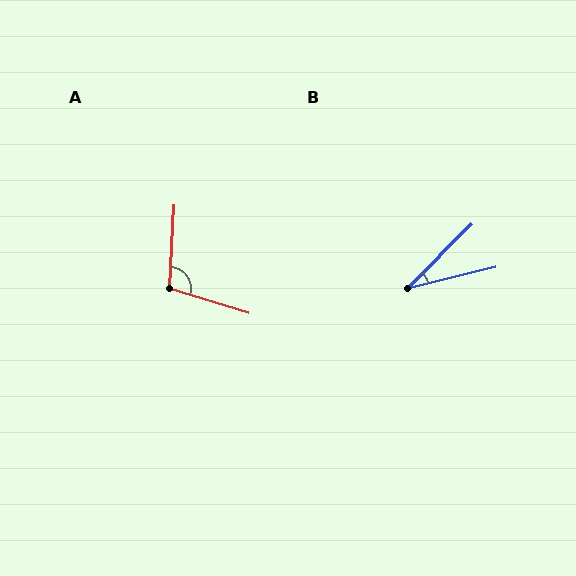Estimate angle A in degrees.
Approximately 105 degrees.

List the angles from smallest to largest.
B (31°), A (105°).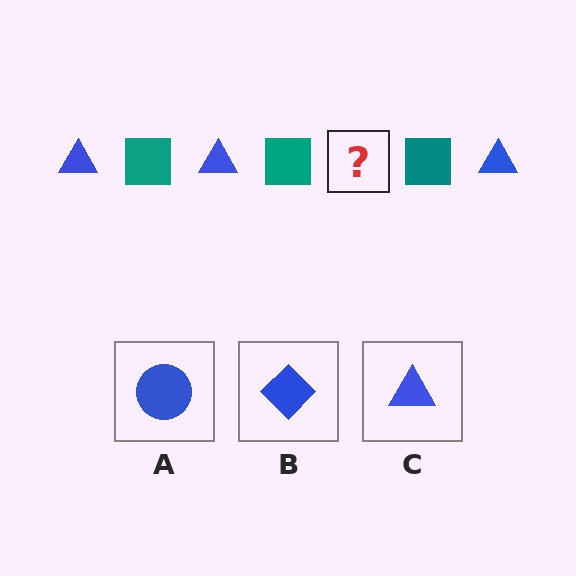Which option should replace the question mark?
Option C.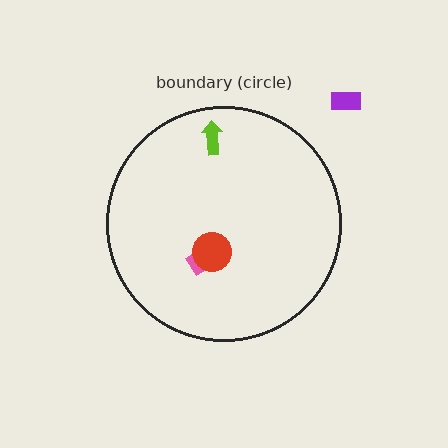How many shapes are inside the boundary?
3 inside, 1 outside.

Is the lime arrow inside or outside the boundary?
Inside.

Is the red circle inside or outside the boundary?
Inside.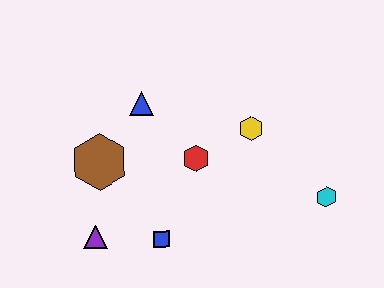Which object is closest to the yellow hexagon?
The red hexagon is closest to the yellow hexagon.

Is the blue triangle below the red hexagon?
No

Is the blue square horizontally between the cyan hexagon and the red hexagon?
No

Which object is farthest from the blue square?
The cyan hexagon is farthest from the blue square.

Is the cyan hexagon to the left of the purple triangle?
No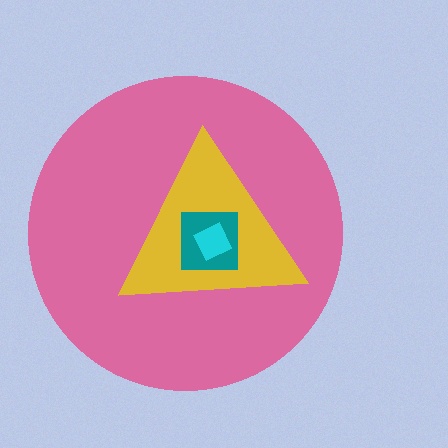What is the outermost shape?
The pink circle.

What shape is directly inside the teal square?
The cyan diamond.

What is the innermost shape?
The cyan diamond.